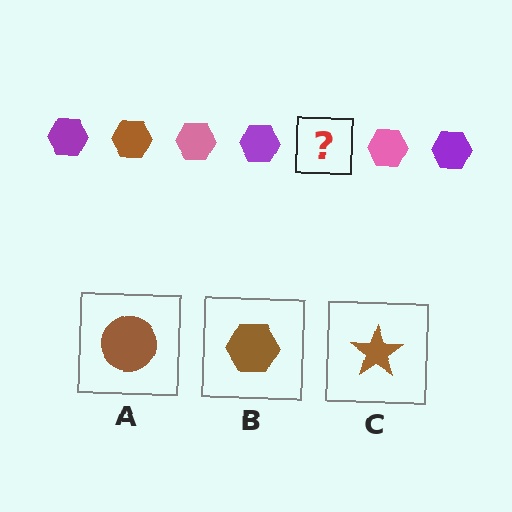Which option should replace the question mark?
Option B.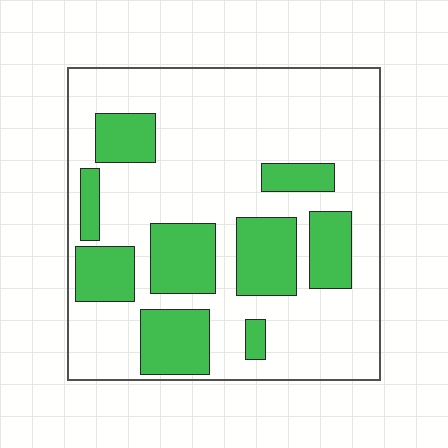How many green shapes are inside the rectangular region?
9.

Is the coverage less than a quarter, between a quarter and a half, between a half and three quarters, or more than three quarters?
Between a quarter and a half.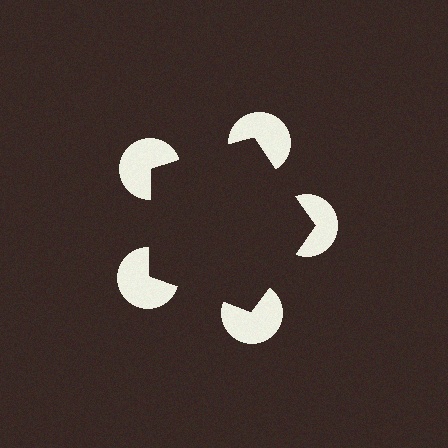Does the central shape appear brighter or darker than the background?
It typically appears slightly darker than the background, even though no actual brightness change is drawn.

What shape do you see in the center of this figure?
An illusory pentagon — its edges are inferred from the aligned wedge cuts in the pac-man discs, not physically drawn.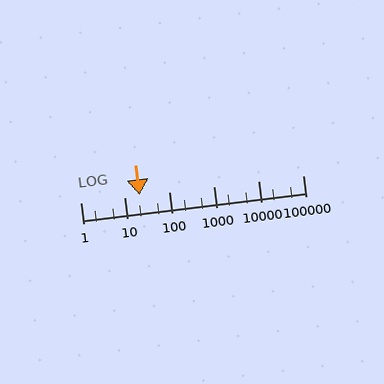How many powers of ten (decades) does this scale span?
The scale spans 5 decades, from 1 to 100000.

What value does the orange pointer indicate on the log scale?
The pointer indicates approximately 21.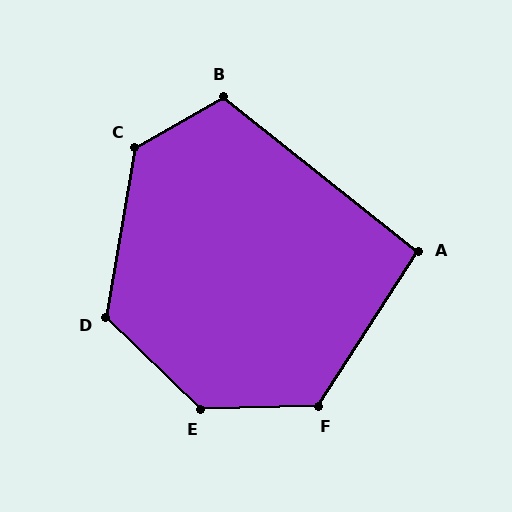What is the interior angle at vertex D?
Approximately 124 degrees (obtuse).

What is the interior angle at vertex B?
Approximately 112 degrees (obtuse).